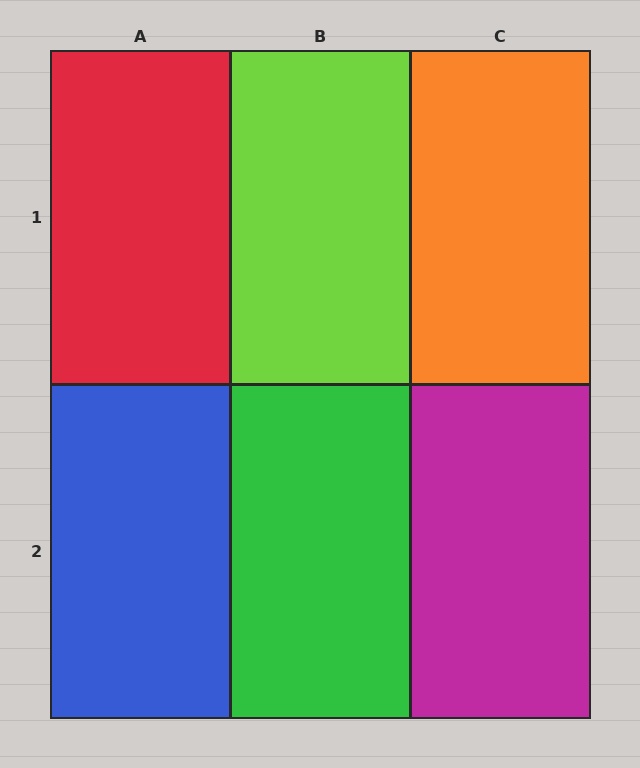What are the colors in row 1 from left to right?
Red, lime, orange.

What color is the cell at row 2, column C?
Magenta.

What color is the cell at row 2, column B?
Green.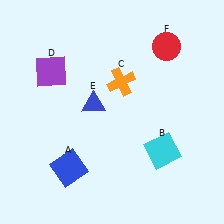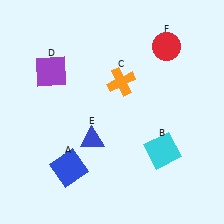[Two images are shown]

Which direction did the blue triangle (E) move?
The blue triangle (E) moved down.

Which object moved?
The blue triangle (E) moved down.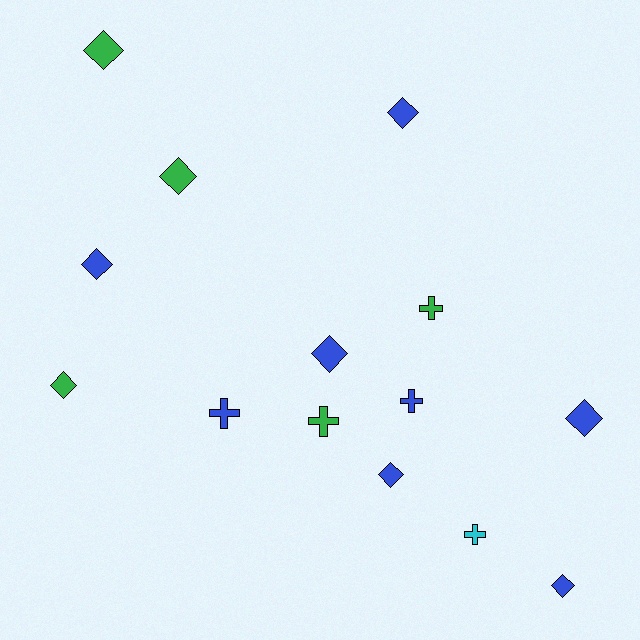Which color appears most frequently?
Blue, with 8 objects.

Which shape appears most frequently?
Diamond, with 9 objects.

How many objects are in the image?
There are 14 objects.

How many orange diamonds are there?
There are no orange diamonds.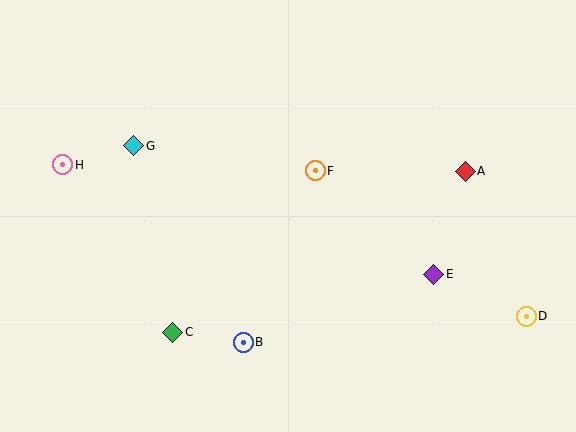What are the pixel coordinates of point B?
Point B is at (243, 342).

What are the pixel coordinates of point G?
Point G is at (133, 146).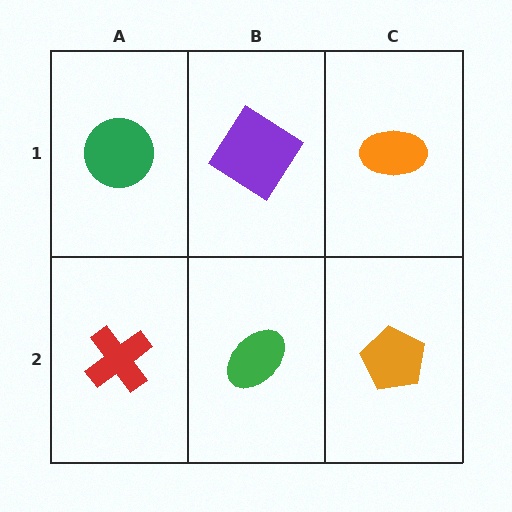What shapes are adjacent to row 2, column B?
A purple diamond (row 1, column B), a red cross (row 2, column A), an orange pentagon (row 2, column C).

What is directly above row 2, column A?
A green circle.